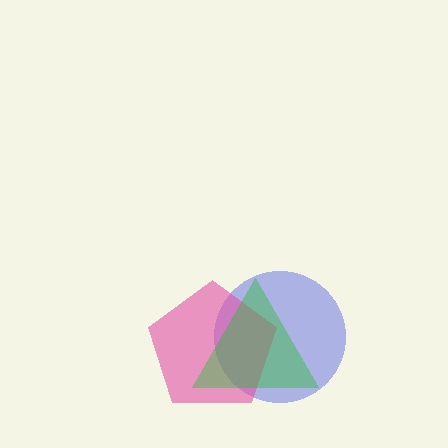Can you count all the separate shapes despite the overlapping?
Yes, there are 3 separate shapes.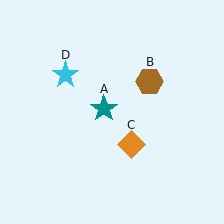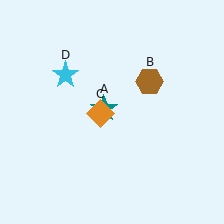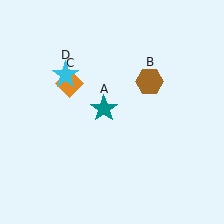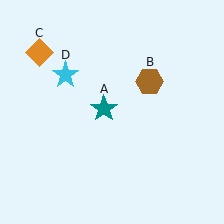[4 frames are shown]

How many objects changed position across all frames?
1 object changed position: orange diamond (object C).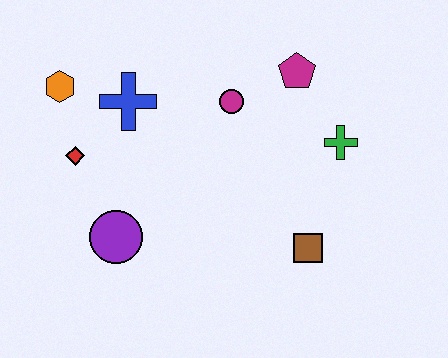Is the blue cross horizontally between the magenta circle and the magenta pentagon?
No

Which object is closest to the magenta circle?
The magenta pentagon is closest to the magenta circle.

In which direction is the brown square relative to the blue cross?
The brown square is to the right of the blue cross.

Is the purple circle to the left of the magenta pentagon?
Yes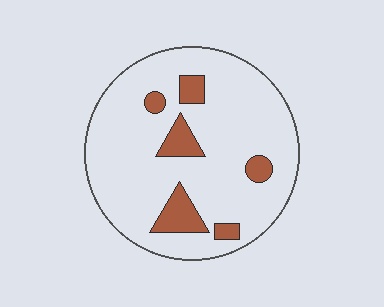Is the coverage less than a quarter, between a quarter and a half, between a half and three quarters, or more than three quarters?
Less than a quarter.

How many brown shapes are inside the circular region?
6.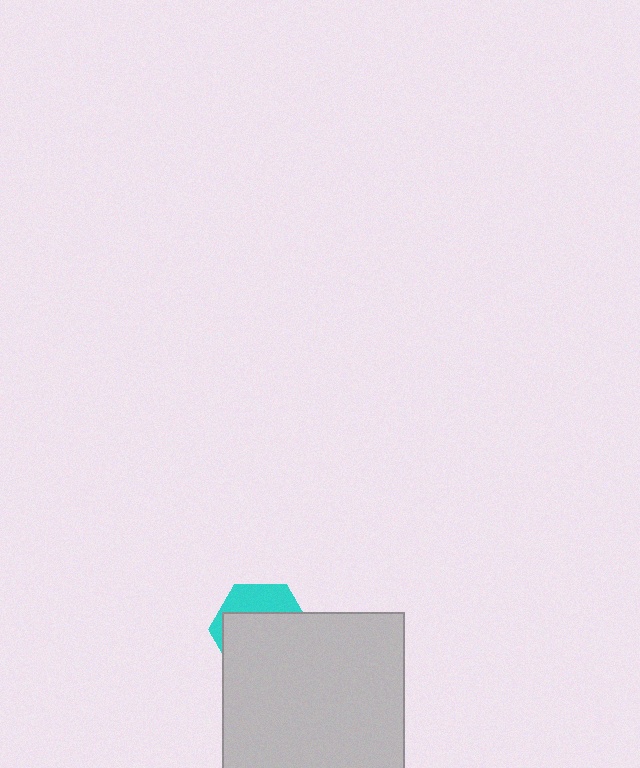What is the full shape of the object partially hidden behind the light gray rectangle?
The partially hidden object is a cyan hexagon.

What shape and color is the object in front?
The object in front is a light gray rectangle.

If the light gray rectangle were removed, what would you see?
You would see the complete cyan hexagon.